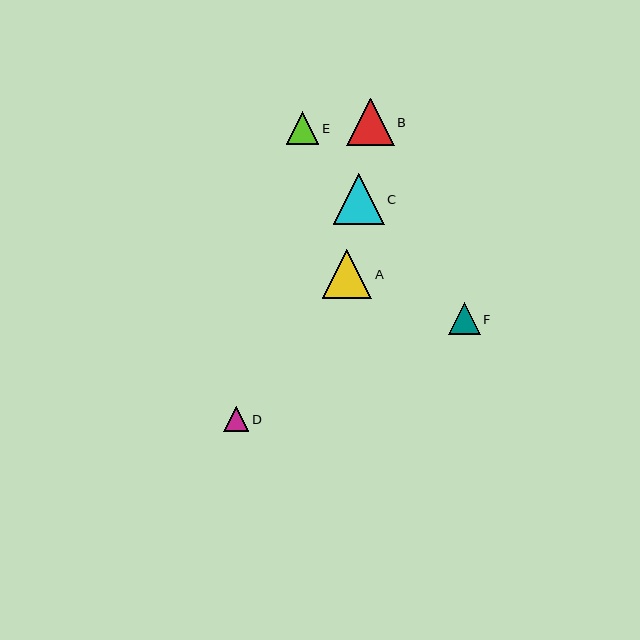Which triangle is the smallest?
Triangle D is the smallest with a size of approximately 25 pixels.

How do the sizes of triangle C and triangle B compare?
Triangle C and triangle B are approximately the same size.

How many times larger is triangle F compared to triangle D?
Triangle F is approximately 1.3 times the size of triangle D.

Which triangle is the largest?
Triangle C is the largest with a size of approximately 51 pixels.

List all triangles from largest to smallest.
From largest to smallest: C, A, B, E, F, D.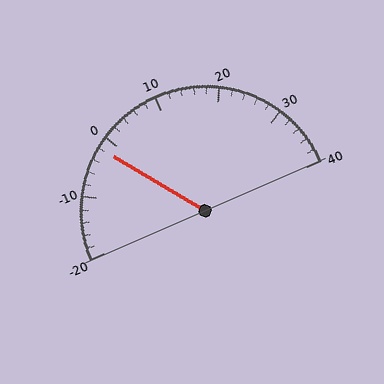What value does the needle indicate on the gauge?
The needle indicates approximately -2.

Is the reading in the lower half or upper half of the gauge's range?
The reading is in the lower half of the range (-20 to 40).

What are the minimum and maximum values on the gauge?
The gauge ranges from -20 to 40.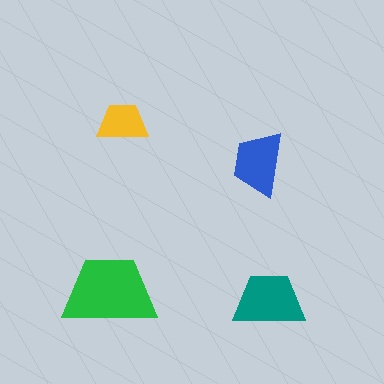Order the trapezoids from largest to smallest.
the green one, the teal one, the blue one, the yellow one.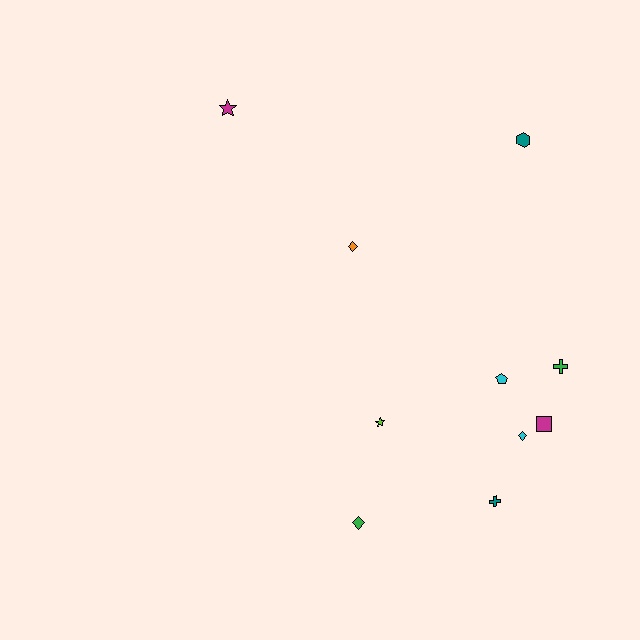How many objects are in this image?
There are 10 objects.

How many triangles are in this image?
There are no triangles.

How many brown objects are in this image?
There are no brown objects.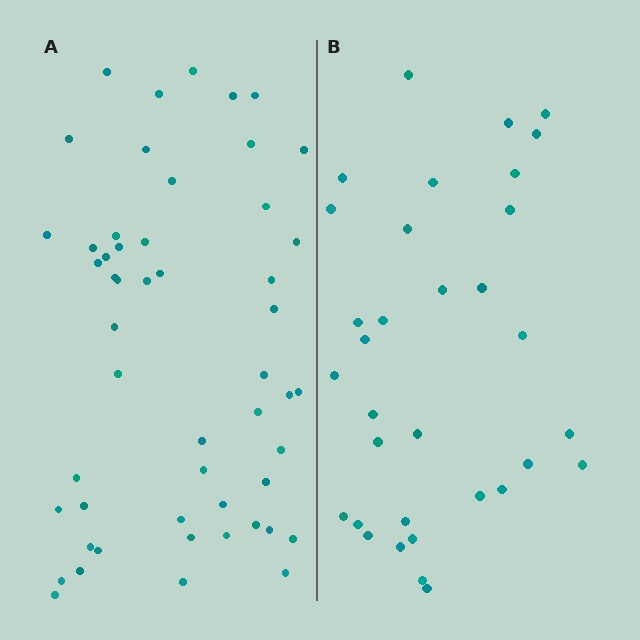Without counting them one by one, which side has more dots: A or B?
Region A (the left region) has more dots.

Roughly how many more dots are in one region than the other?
Region A has approximately 20 more dots than region B.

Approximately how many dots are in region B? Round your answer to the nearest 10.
About 30 dots. (The exact count is 33, which rounds to 30.)